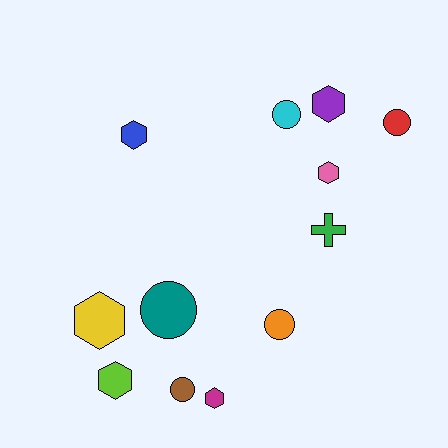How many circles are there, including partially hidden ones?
There are 5 circles.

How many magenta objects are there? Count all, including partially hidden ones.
There is 1 magenta object.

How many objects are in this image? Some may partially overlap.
There are 12 objects.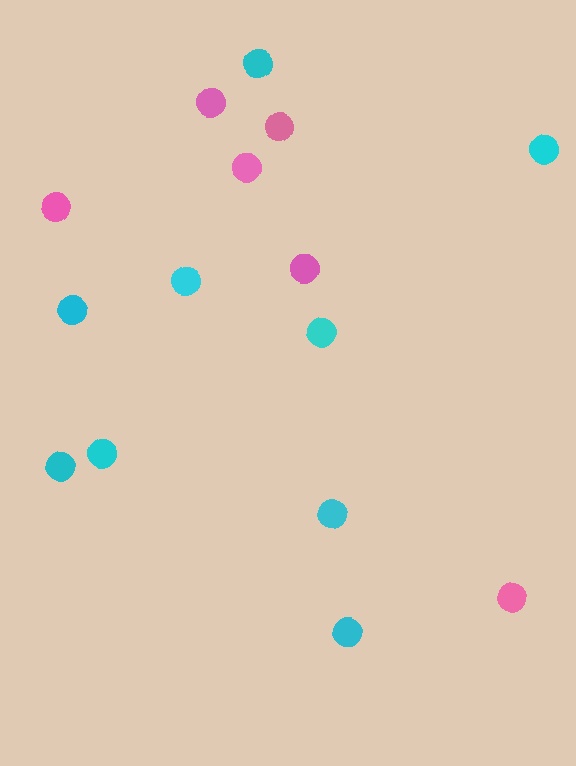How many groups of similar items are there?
There are 2 groups: one group of pink circles (6) and one group of cyan circles (9).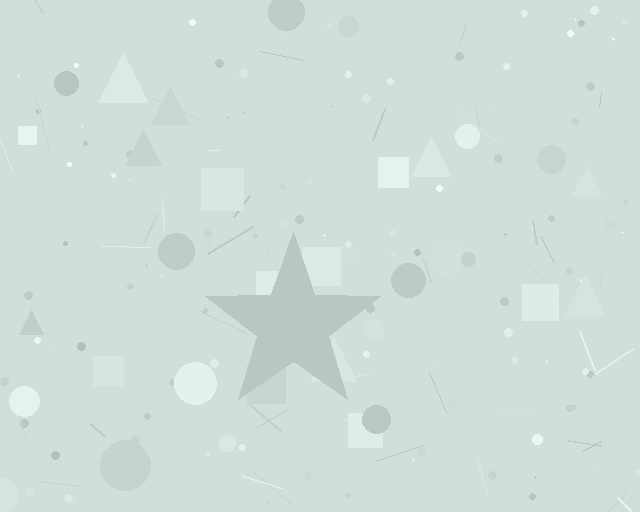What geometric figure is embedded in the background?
A star is embedded in the background.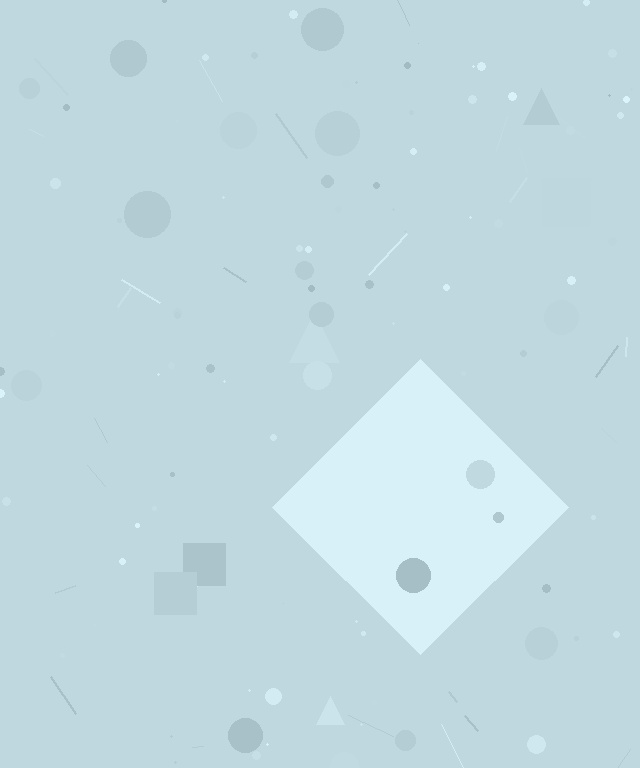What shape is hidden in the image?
A diamond is hidden in the image.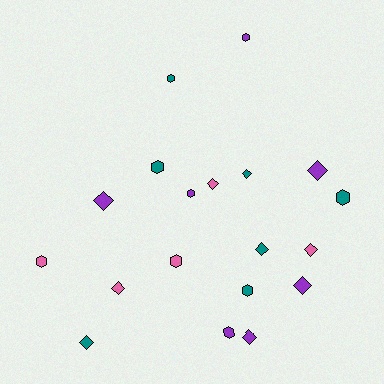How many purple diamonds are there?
There are 4 purple diamonds.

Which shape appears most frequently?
Diamond, with 10 objects.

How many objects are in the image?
There are 19 objects.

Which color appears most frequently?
Teal, with 7 objects.